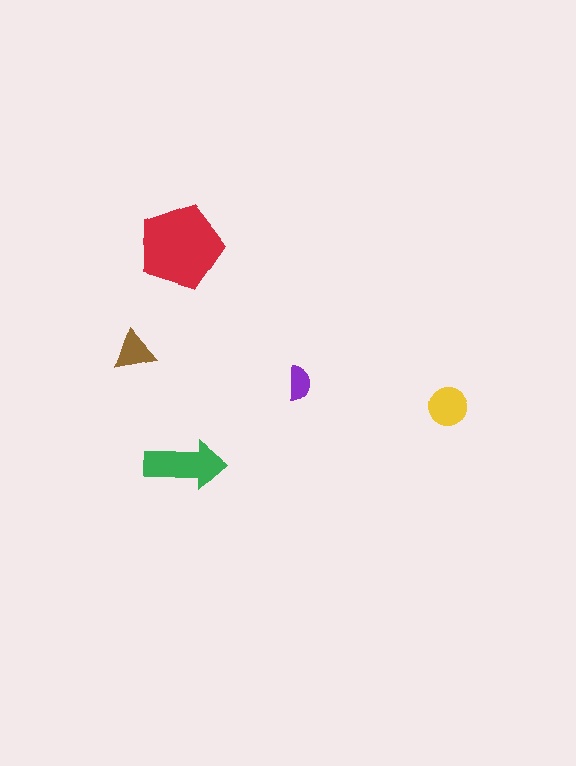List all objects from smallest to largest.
The purple semicircle, the brown triangle, the yellow circle, the green arrow, the red pentagon.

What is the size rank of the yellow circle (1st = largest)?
3rd.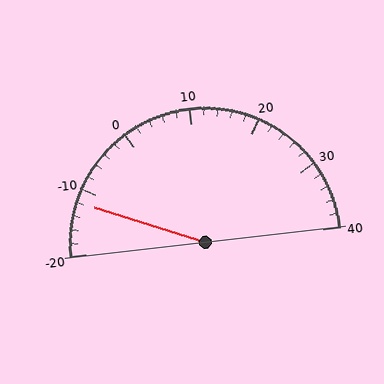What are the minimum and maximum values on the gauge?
The gauge ranges from -20 to 40.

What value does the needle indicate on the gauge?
The needle indicates approximately -12.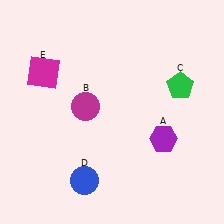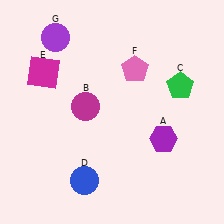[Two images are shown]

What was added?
A pink pentagon (F), a purple circle (G) were added in Image 2.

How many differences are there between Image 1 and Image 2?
There are 2 differences between the two images.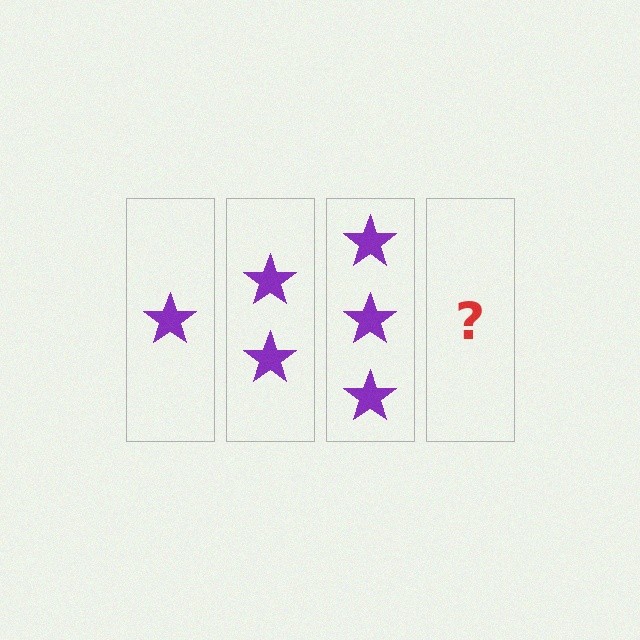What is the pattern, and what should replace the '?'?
The pattern is that each step adds one more star. The '?' should be 4 stars.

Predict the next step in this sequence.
The next step is 4 stars.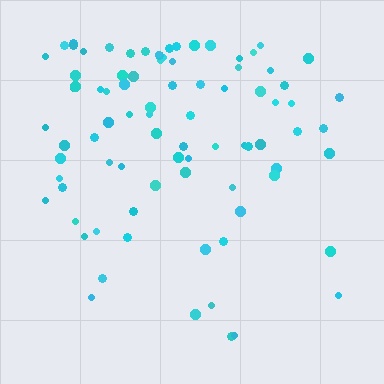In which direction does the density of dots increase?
From bottom to top, with the top side densest.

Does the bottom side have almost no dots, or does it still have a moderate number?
Still a moderate number, just noticeably fewer than the top.